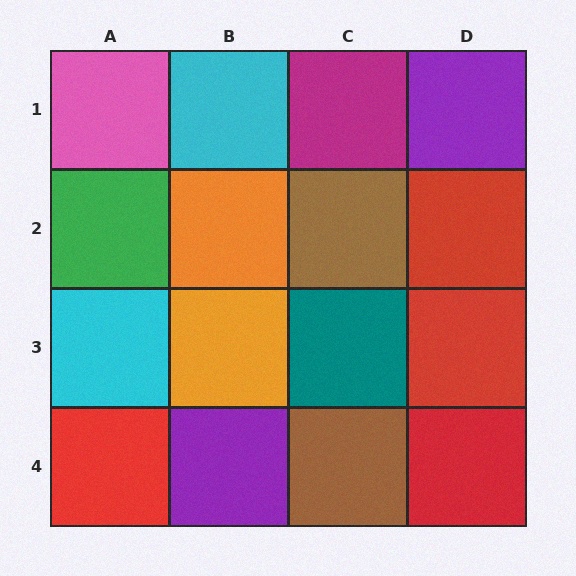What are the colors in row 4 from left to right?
Red, purple, brown, red.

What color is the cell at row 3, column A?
Cyan.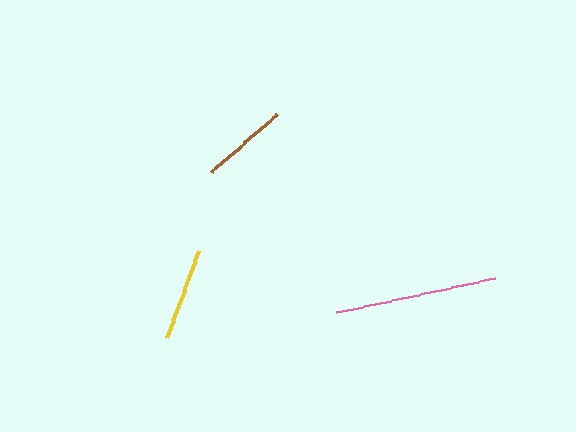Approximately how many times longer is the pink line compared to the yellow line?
The pink line is approximately 1.8 times the length of the yellow line.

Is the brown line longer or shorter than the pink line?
The pink line is longer than the brown line.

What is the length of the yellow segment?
The yellow segment is approximately 93 pixels long.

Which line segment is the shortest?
The brown line is the shortest at approximately 87 pixels.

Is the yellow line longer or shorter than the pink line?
The pink line is longer than the yellow line.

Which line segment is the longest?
The pink line is the longest at approximately 163 pixels.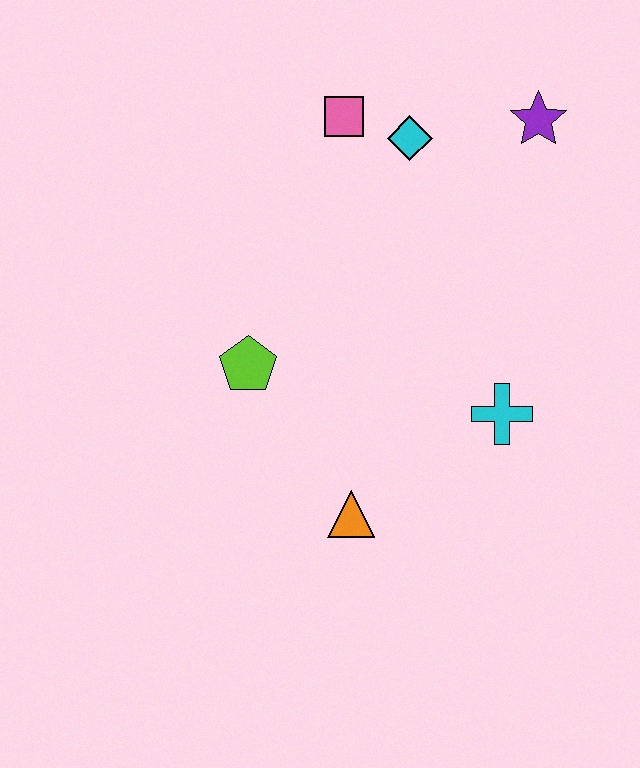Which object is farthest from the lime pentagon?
The purple star is farthest from the lime pentagon.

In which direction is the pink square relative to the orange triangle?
The pink square is above the orange triangle.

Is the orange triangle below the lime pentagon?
Yes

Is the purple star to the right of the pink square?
Yes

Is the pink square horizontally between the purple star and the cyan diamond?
No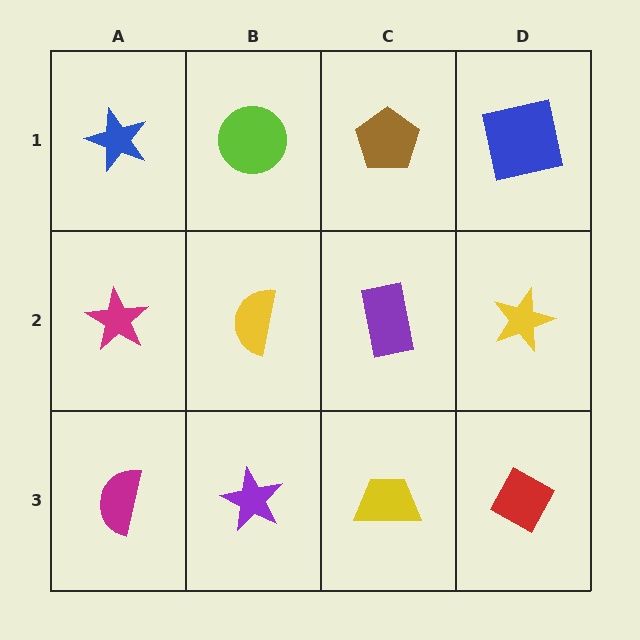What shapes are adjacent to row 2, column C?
A brown pentagon (row 1, column C), a yellow trapezoid (row 3, column C), a yellow semicircle (row 2, column B), a yellow star (row 2, column D).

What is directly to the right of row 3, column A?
A purple star.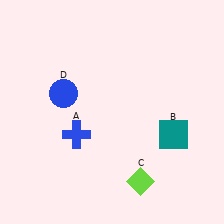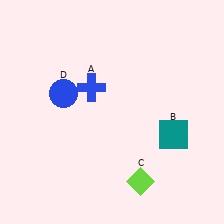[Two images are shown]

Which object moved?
The blue cross (A) moved up.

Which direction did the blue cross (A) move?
The blue cross (A) moved up.